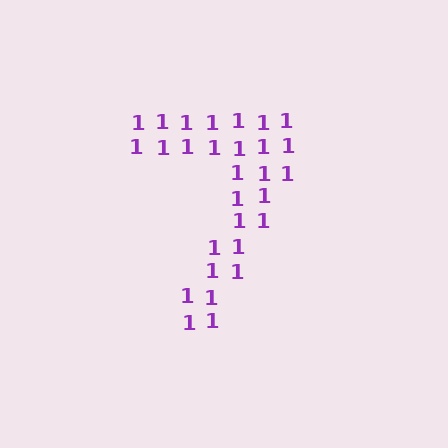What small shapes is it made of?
It is made of small digit 1's.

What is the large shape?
The large shape is the digit 7.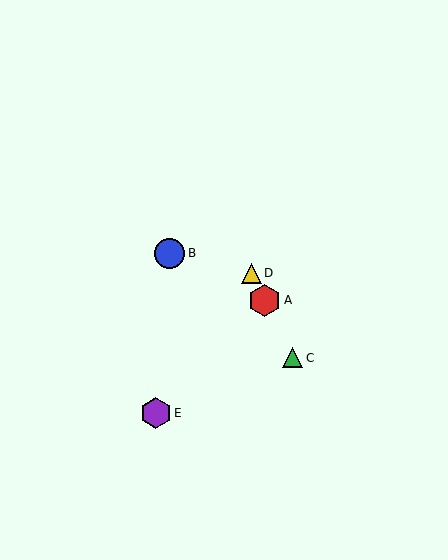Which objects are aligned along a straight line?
Objects A, C, D are aligned along a straight line.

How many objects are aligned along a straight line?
3 objects (A, C, D) are aligned along a straight line.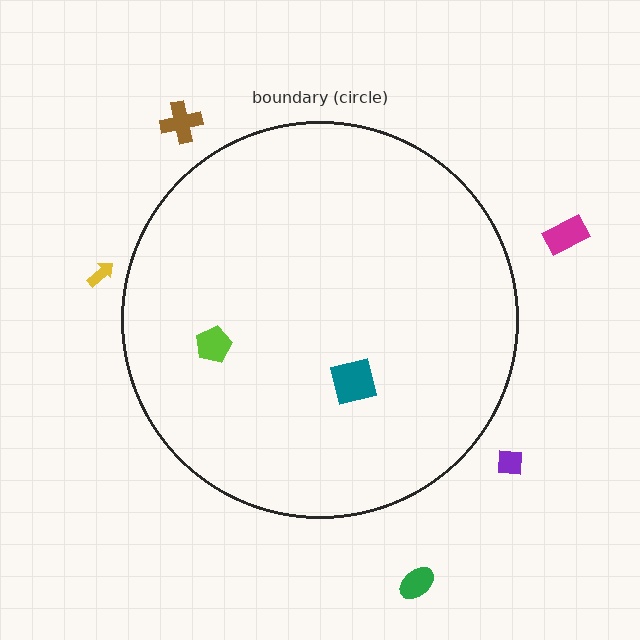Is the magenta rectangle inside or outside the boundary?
Outside.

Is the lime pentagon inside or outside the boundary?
Inside.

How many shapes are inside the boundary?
2 inside, 5 outside.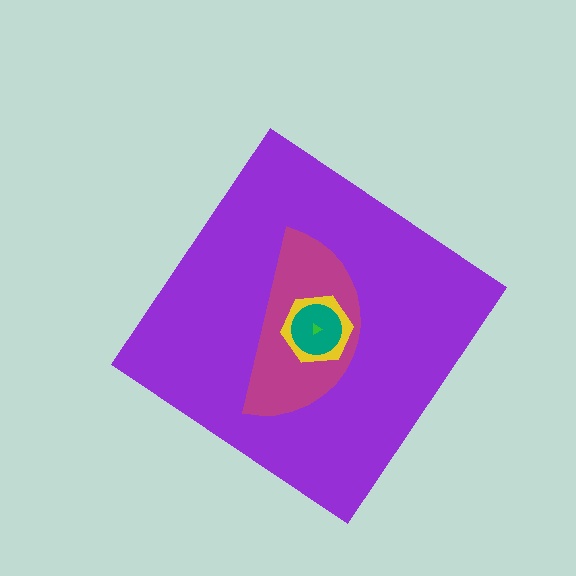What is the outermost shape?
The purple diamond.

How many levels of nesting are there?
5.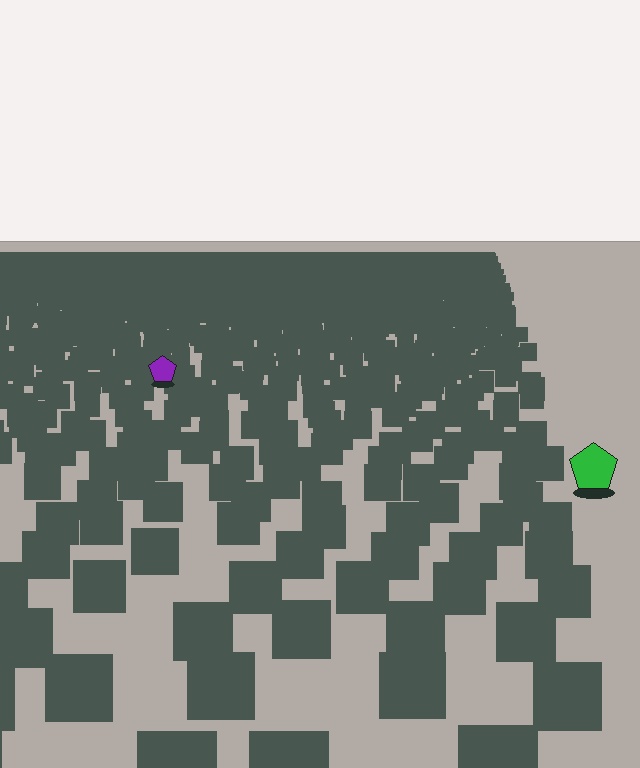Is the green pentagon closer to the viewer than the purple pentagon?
Yes. The green pentagon is closer — you can tell from the texture gradient: the ground texture is coarser near it.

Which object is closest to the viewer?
The green pentagon is closest. The texture marks near it are larger and more spread out.